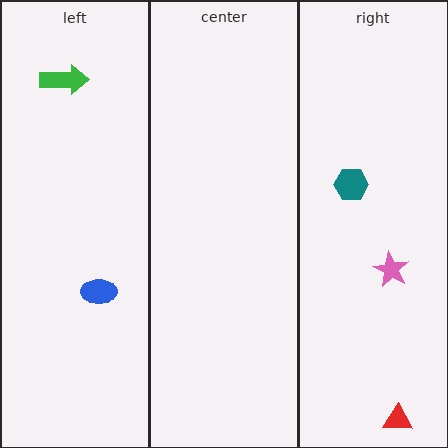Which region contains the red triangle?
The right region.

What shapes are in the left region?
The green arrow, the blue ellipse.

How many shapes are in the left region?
2.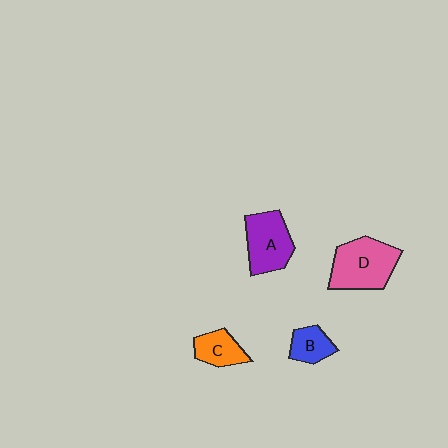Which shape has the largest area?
Shape D (pink).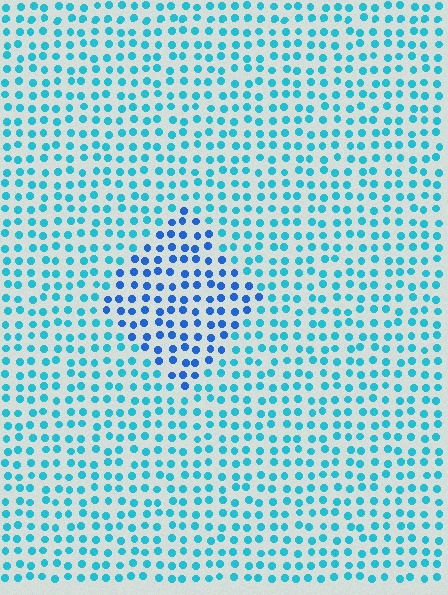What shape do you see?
I see a diamond.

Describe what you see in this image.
The image is filled with small cyan elements in a uniform arrangement. A diamond-shaped region is visible where the elements are tinted to a slightly different hue, forming a subtle color boundary.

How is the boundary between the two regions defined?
The boundary is defined purely by a slight shift in hue (about 31 degrees). Spacing, size, and orientation are identical on both sides.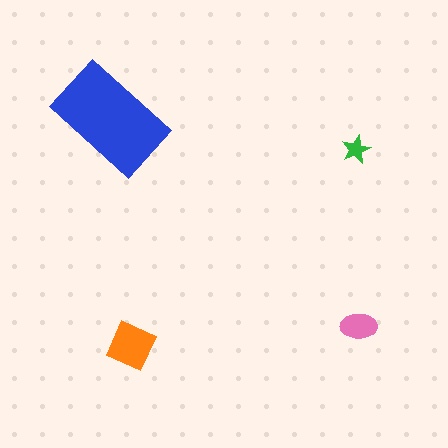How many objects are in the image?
There are 4 objects in the image.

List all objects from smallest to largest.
The green star, the pink ellipse, the orange square, the blue rectangle.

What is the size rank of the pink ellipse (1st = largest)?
3rd.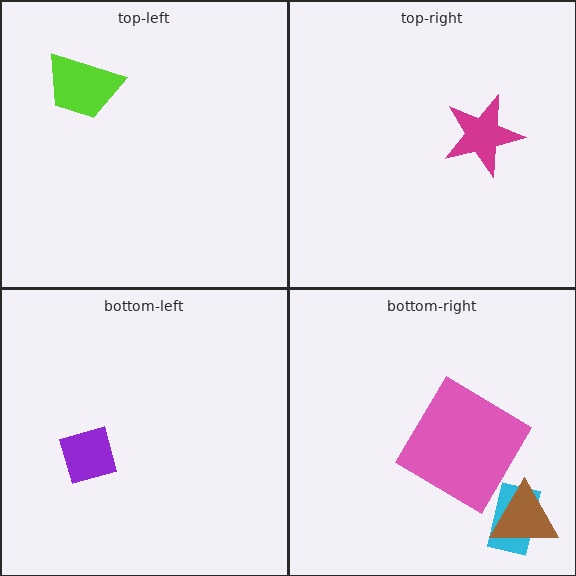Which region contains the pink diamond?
The bottom-right region.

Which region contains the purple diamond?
The bottom-left region.